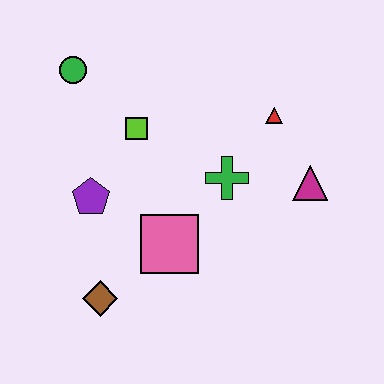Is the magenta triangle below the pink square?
No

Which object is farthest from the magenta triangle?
The green circle is farthest from the magenta triangle.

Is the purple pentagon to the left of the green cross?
Yes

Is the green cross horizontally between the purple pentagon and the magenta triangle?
Yes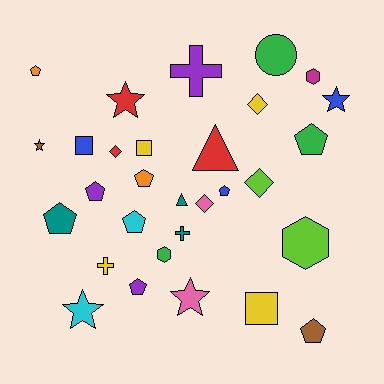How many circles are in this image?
There is 1 circle.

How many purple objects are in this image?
There are 3 purple objects.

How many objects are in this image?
There are 30 objects.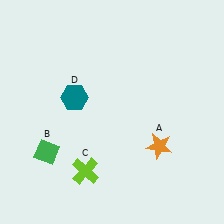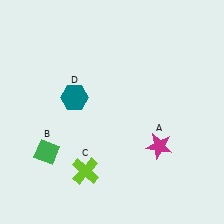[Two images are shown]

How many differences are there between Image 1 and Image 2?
There is 1 difference between the two images.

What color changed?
The star (A) changed from orange in Image 1 to magenta in Image 2.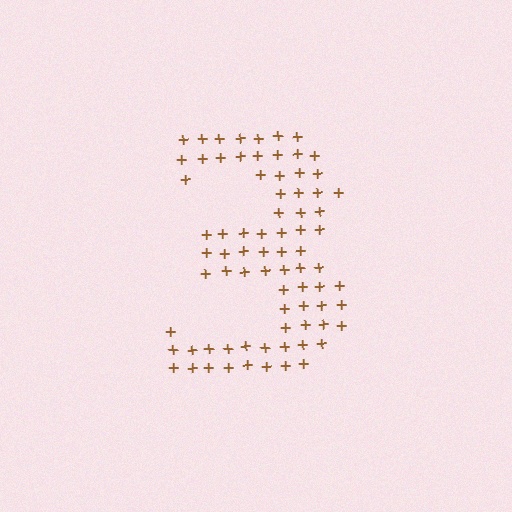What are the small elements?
The small elements are plus signs.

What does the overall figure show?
The overall figure shows the digit 3.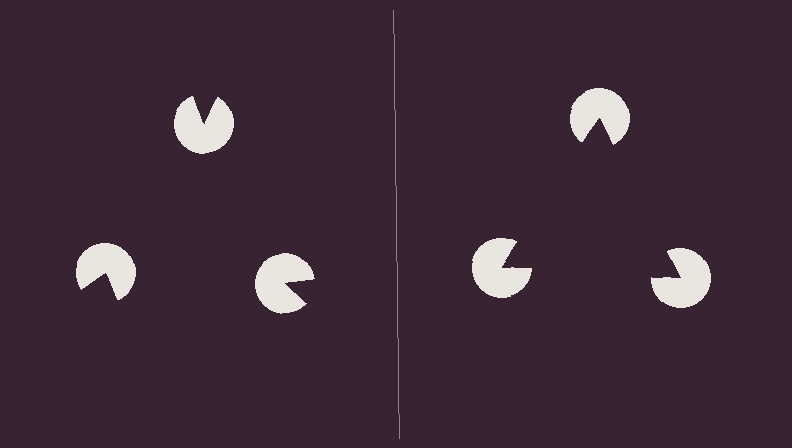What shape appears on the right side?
An illusory triangle.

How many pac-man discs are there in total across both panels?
6 — 3 on each side.